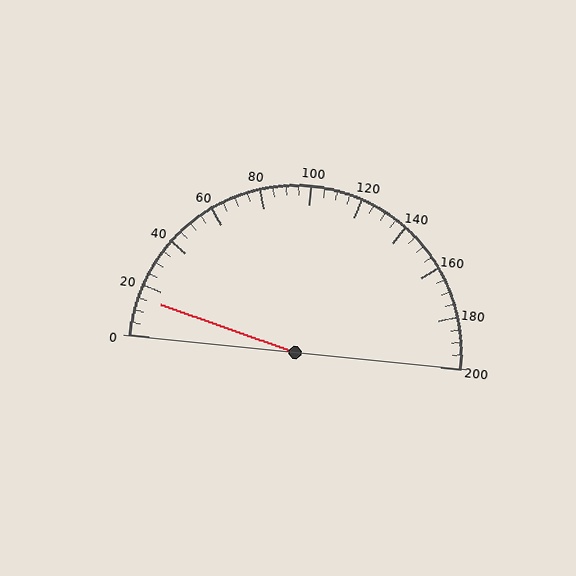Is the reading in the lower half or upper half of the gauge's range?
The reading is in the lower half of the range (0 to 200).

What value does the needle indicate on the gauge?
The needle indicates approximately 15.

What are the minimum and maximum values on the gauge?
The gauge ranges from 0 to 200.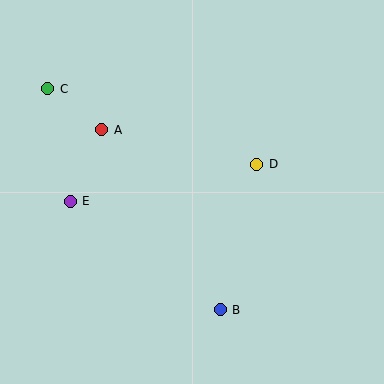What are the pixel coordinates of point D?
Point D is at (257, 164).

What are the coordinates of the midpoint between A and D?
The midpoint between A and D is at (179, 147).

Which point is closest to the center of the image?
Point D at (257, 164) is closest to the center.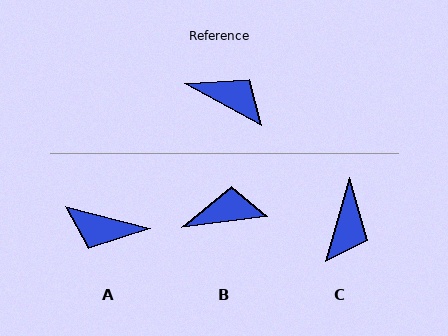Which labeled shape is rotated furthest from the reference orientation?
A, about 166 degrees away.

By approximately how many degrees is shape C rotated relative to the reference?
Approximately 78 degrees clockwise.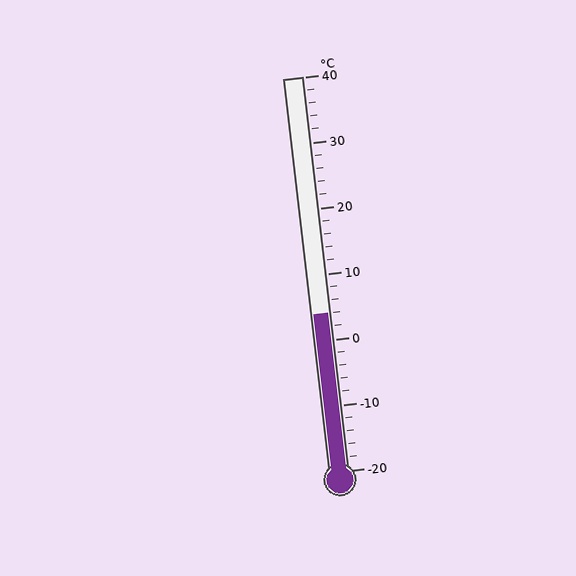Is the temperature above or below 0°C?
The temperature is above 0°C.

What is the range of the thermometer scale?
The thermometer scale ranges from -20°C to 40°C.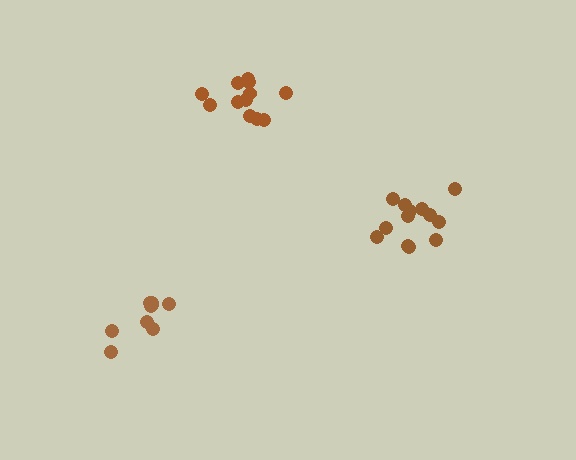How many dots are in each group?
Group 1: 9 dots, Group 2: 13 dots, Group 3: 12 dots (34 total).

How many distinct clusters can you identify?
There are 3 distinct clusters.